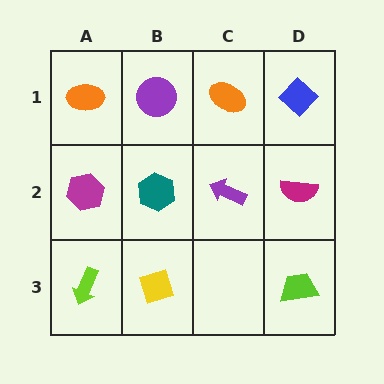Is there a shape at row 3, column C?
No, that cell is empty.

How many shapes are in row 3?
3 shapes.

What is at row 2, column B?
A teal hexagon.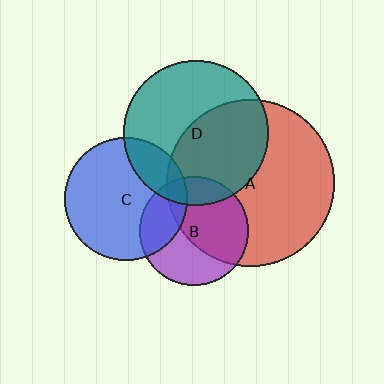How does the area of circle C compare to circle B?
Approximately 1.3 times.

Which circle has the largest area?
Circle A (red).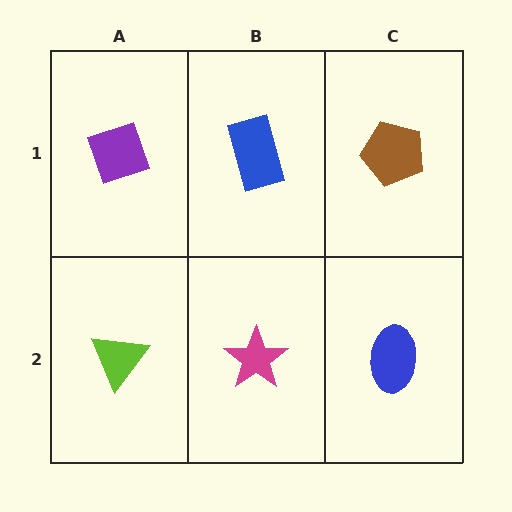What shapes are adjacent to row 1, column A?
A lime triangle (row 2, column A), a blue rectangle (row 1, column B).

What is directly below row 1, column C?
A blue ellipse.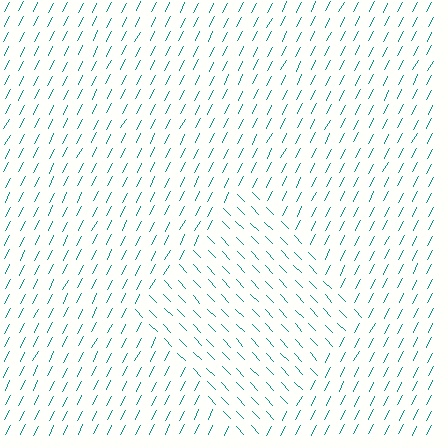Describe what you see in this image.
The image is filled with small teal line segments. A diamond region in the image has lines oriented differently from the surrounding lines, creating a visible texture boundary.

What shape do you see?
I see a diamond.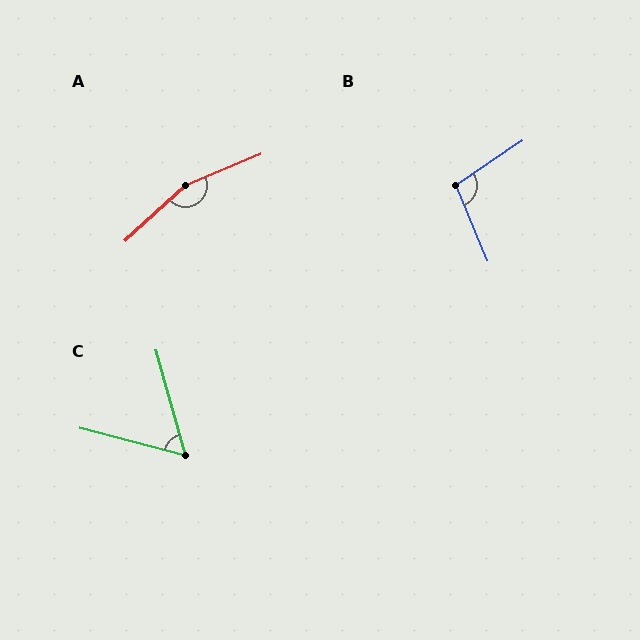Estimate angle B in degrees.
Approximately 102 degrees.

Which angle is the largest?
A, at approximately 160 degrees.